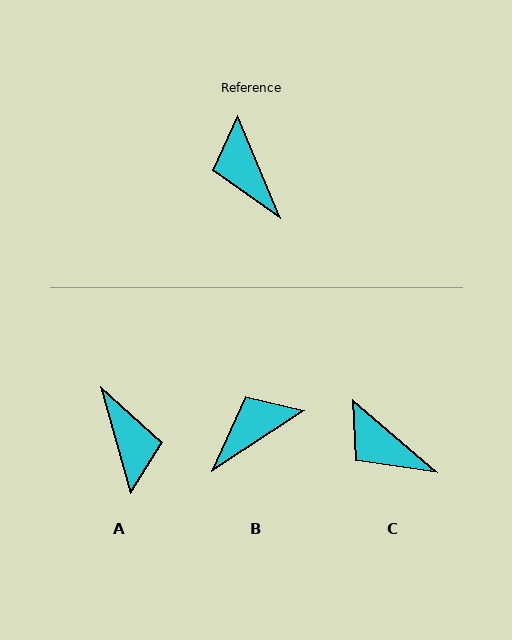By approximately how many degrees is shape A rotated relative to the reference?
Approximately 173 degrees counter-clockwise.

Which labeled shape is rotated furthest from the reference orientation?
A, about 173 degrees away.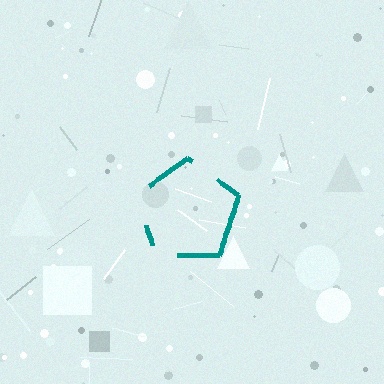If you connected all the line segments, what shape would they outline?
They would outline a pentagon.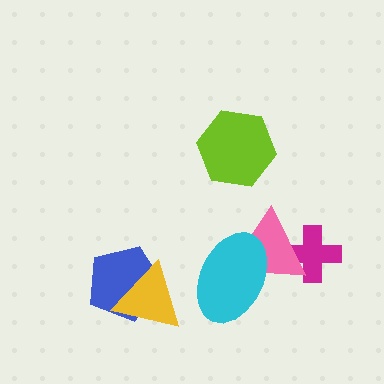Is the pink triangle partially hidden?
Yes, it is partially covered by another shape.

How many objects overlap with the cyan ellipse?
1 object overlaps with the cyan ellipse.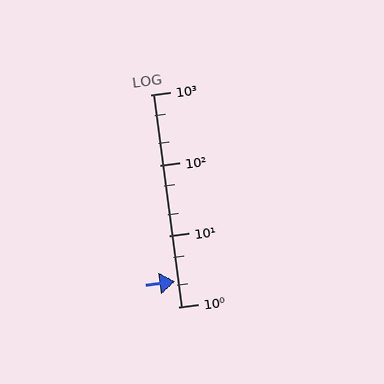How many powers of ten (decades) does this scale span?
The scale spans 3 decades, from 1 to 1000.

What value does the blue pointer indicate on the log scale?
The pointer indicates approximately 2.3.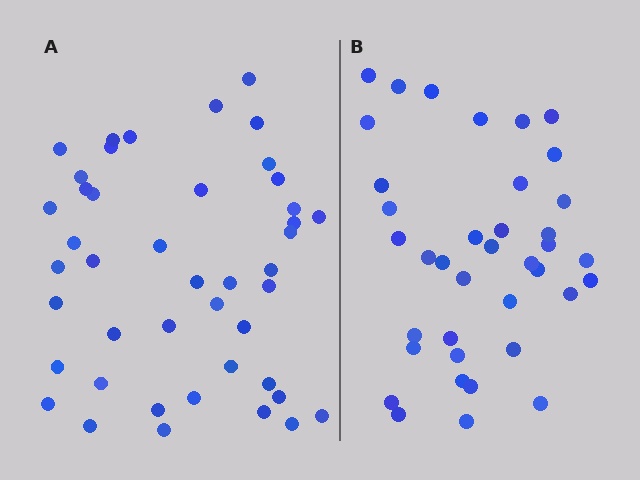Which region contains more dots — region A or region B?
Region A (the left region) has more dots.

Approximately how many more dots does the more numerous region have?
Region A has about 6 more dots than region B.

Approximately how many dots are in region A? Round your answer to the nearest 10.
About 40 dots. (The exact count is 44, which rounds to 40.)